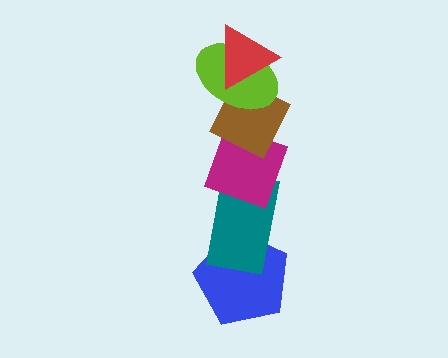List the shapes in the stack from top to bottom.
From top to bottom: the red triangle, the lime ellipse, the brown diamond, the magenta diamond, the teal rectangle, the blue pentagon.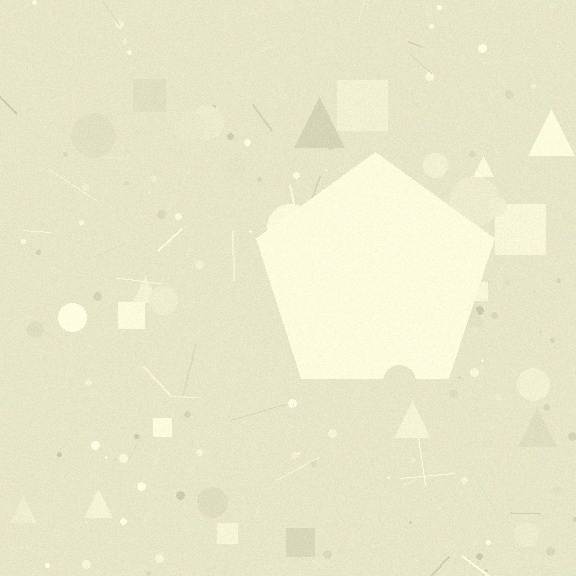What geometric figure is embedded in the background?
A pentagon is embedded in the background.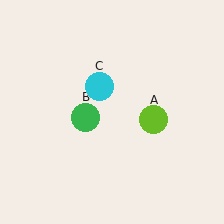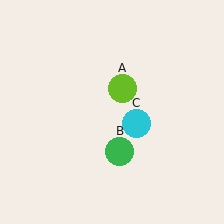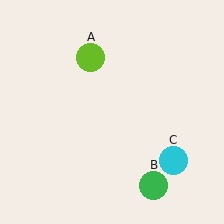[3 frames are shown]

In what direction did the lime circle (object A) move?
The lime circle (object A) moved up and to the left.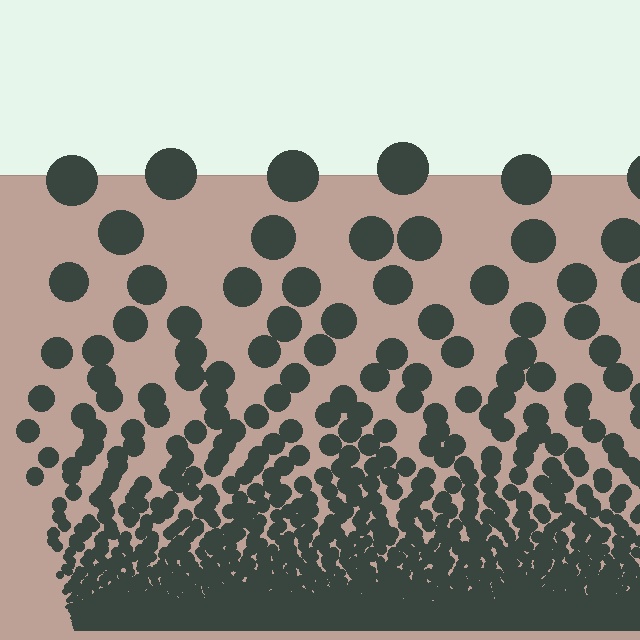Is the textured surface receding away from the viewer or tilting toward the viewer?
The surface appears to tilt toward the viewer. Texture elements get larger and sparser toward the top.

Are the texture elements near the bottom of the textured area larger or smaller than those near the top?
Smaller. The gradient is inverted — elements near the bottom are smaller and denser.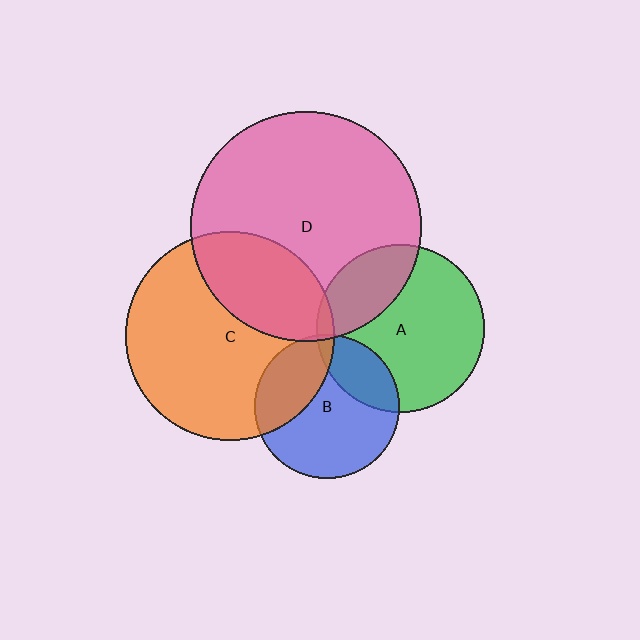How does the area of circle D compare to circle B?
Approximately 2.5 times.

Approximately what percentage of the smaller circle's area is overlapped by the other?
Approximately 30%.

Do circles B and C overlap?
Yes.